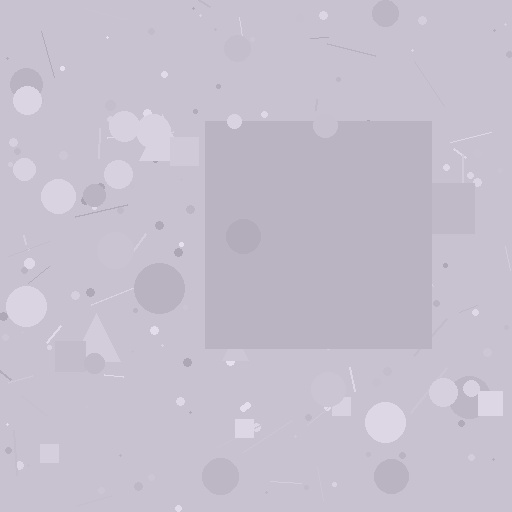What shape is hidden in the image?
A square is hidden in the image.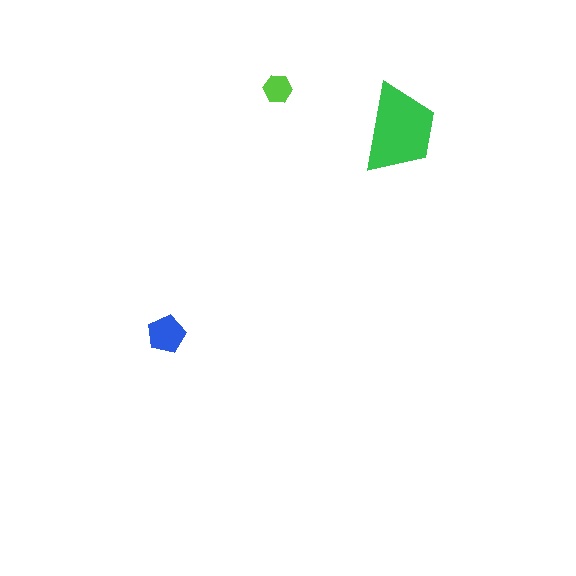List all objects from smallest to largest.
The lime hexagon, the blue pentagon, the green trapezoid.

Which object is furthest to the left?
The blue pentagon is leftmost.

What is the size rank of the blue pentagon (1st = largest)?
2nd.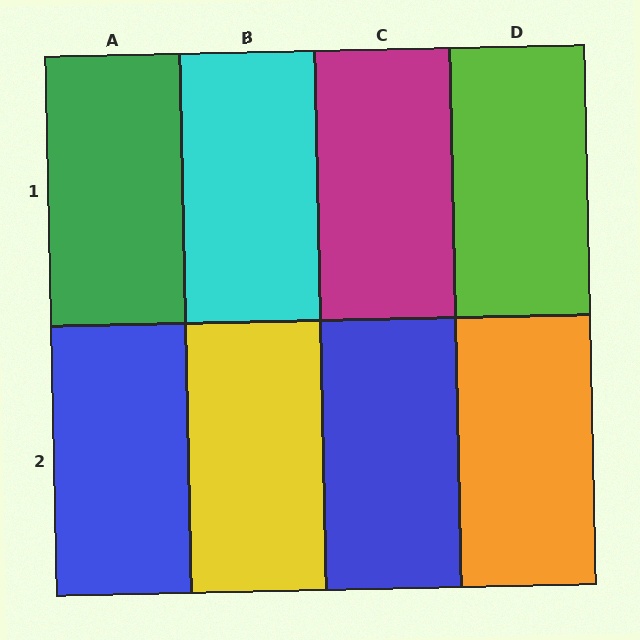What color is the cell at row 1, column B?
Cyan.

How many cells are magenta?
1 cell is magenta.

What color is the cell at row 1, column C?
Magenta.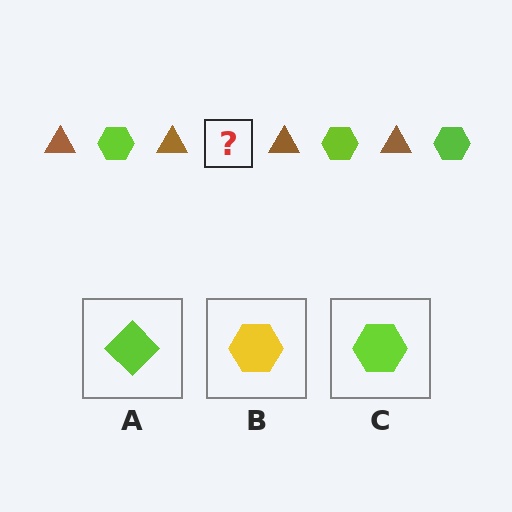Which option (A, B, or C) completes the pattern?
C.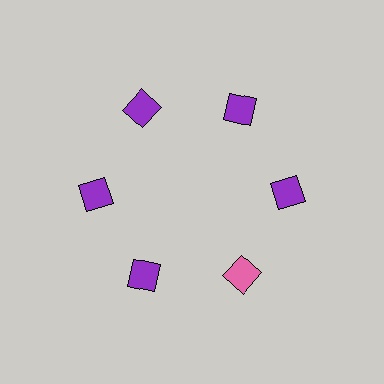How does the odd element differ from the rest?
It has a different color: pink instead of purple.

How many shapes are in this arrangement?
There are 6 shapes arranged in a ring pattern.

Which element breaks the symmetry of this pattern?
The pink diamond at roughly the 5 o'clock position breaks the symmetry. All other shapes are purple diamonds.